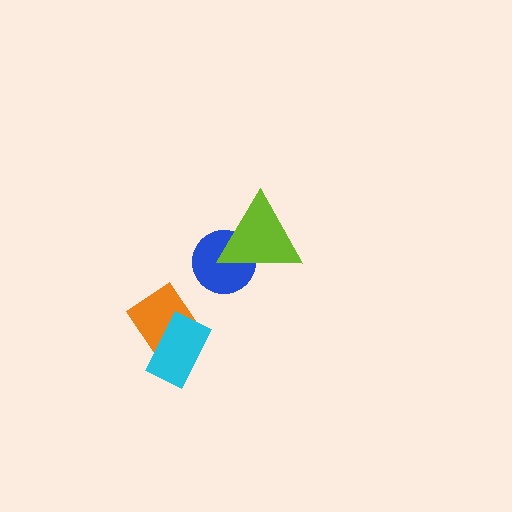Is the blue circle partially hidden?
Yes, it is partially covered by another shape.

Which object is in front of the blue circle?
The lime triangle is in front of the blue circle.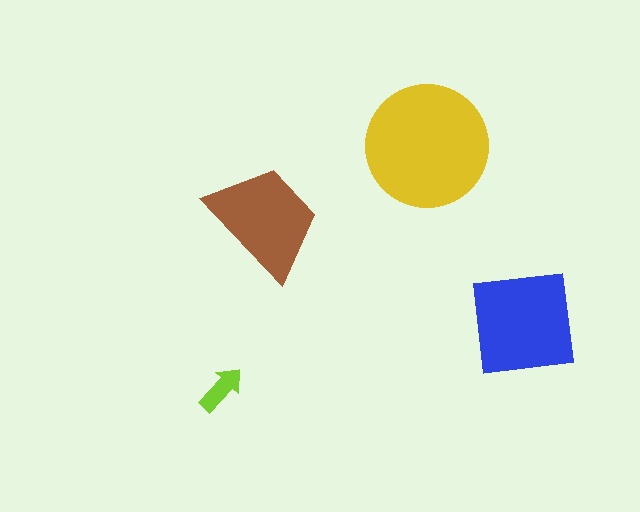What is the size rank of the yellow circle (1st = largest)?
1st.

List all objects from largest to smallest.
The yellow circle, the blue square, the brown trapezoid, the lime arrow.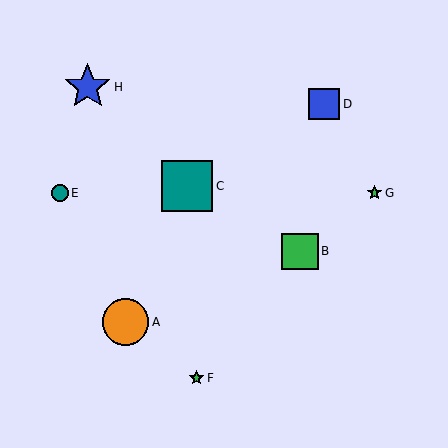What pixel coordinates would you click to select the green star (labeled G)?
Click at (374, 193) to select the green star G.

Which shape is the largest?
The teal square (labeled C) is the largest.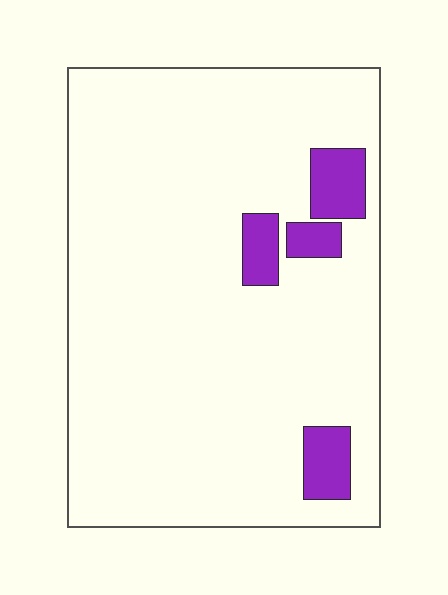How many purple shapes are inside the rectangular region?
4.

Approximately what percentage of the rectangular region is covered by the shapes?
Approximately 10%.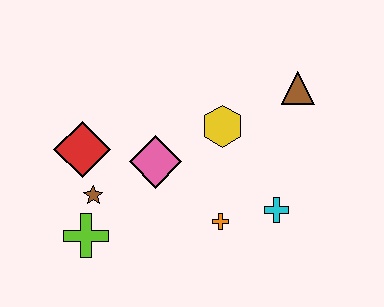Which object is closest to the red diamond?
The brown star is closest to the red diamond.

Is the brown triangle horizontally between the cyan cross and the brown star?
No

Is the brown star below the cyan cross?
No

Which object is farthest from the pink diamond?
The brown triangle is farthest from the pink diamond.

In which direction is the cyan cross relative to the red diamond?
The cyan cross is to the right of the red diamond.